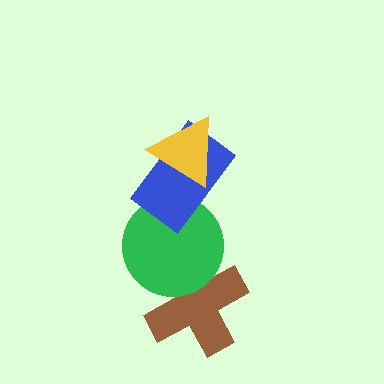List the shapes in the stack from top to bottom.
From top to bottom: the yellow triangle, the blue rectangle, the green circle, the brown cross.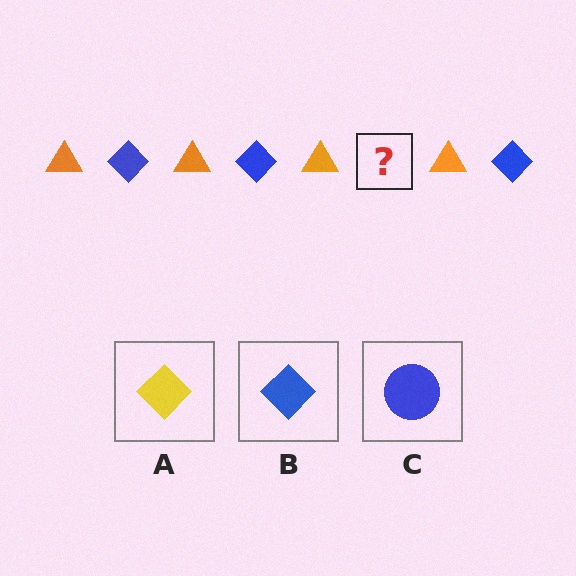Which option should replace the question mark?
Option B.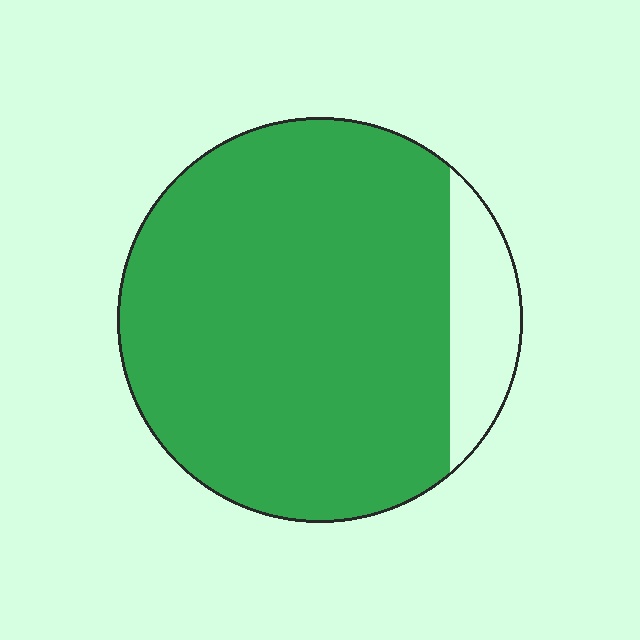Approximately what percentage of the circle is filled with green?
Approximately 90%.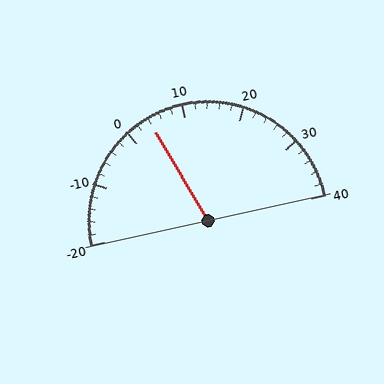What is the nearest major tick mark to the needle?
The nearest major tick mark is 0.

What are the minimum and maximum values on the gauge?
The gauge ranges from -20 to 40.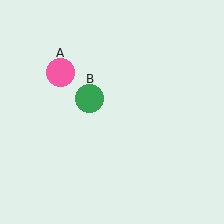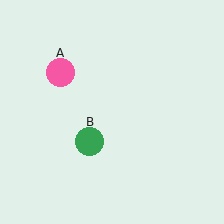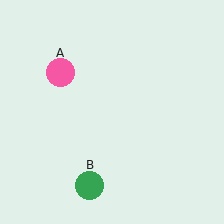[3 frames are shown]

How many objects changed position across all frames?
1 object changed position: green circle (object B).